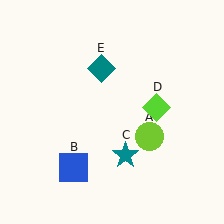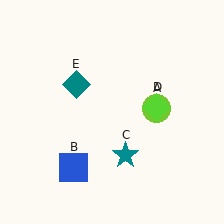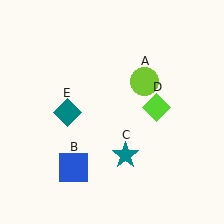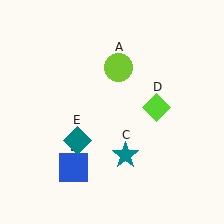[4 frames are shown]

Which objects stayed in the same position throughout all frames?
Blue square (object B) and teal star (object C) and lime diamond (object D) remained stationary.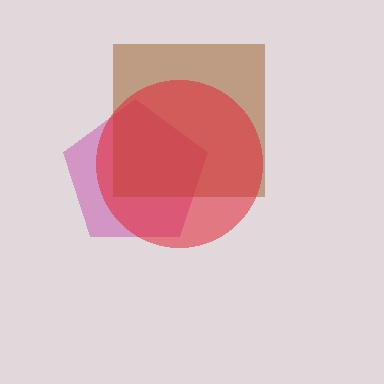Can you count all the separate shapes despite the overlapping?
Yes, there are 3 separate shapes.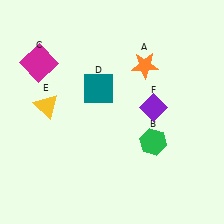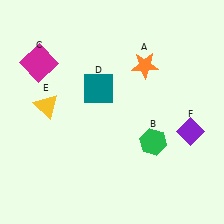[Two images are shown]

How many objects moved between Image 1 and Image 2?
1 object moved between the two images.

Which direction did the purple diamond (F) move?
The purple diamond (F) moved right.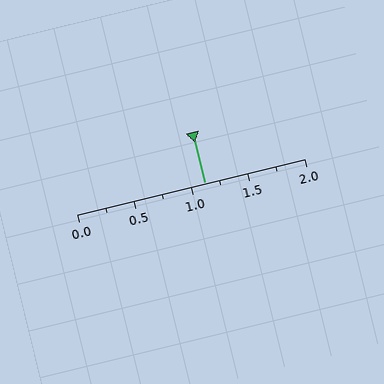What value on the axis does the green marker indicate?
The marker indicates approximately 1.12.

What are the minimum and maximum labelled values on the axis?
The axis runs from 0.0 to 2.0.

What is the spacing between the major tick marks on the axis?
The major ticks are spaced 0.5 apart.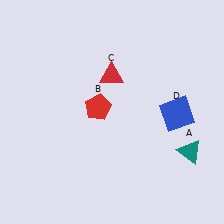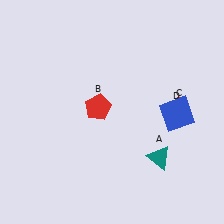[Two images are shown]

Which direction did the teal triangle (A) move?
The teal triangle (A) moved left.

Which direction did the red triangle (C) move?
The red triangle (C) moved right.